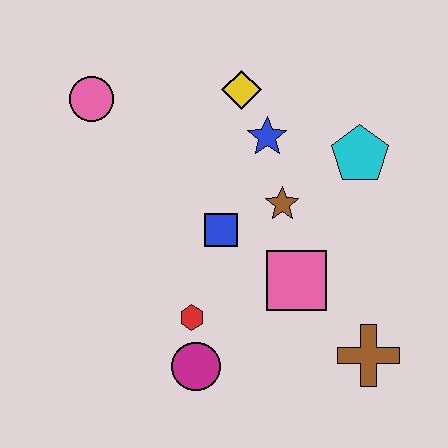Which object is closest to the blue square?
The brown star is closest to the blue square.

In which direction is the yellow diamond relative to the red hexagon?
The yellow diamond is above the red hexagon.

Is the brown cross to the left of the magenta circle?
No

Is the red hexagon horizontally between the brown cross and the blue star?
No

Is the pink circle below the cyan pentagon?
No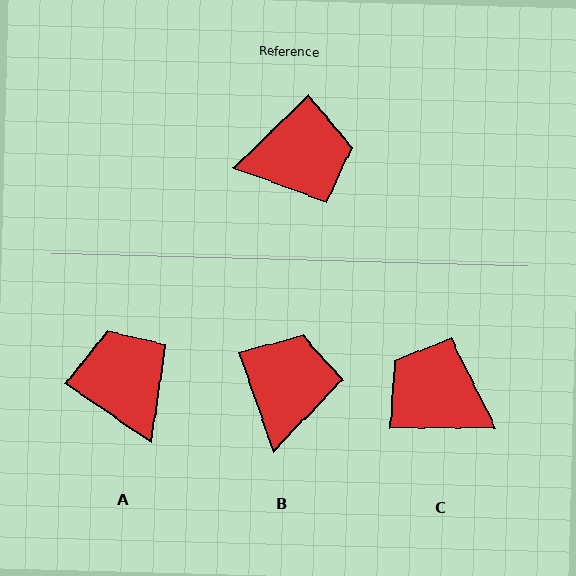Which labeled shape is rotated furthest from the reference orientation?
C, about 136 degrees away.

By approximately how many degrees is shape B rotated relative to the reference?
Approximately 65 degrees counter-clockwise.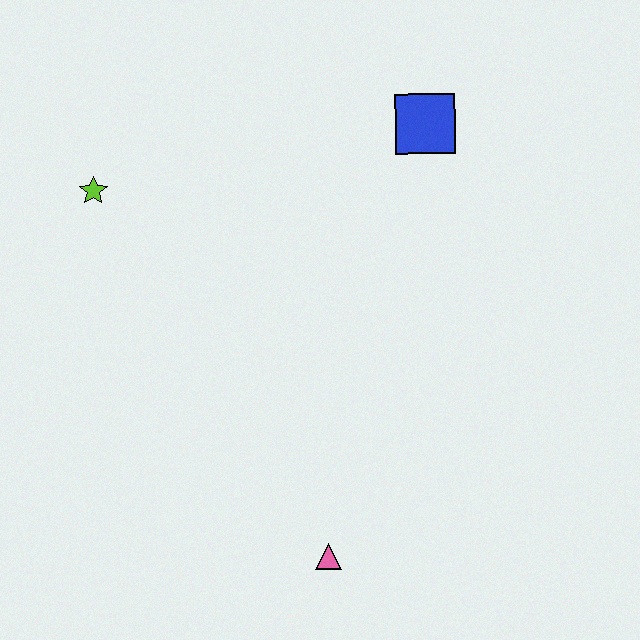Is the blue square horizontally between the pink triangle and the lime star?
No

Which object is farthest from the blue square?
The pink triangle is farthest from the blue square.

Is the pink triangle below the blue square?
Yes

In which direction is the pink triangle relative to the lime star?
The pink triangle is below the lime star.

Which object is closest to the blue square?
The lime star is closest to the blue square.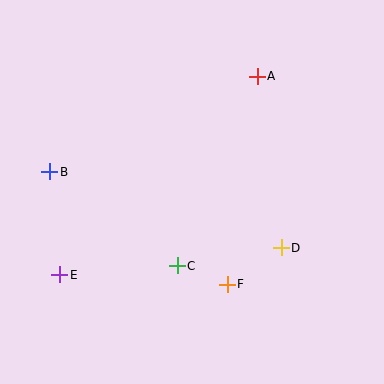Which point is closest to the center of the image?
Point C at (177, 266) is closest to the center.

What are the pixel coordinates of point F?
Point F is at (227, 284).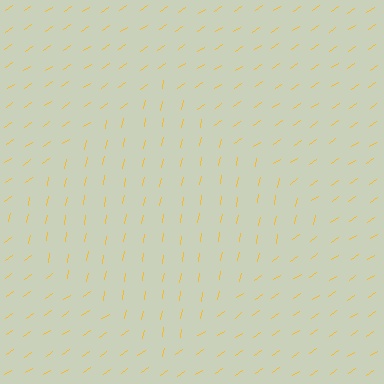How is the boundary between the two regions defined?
The boundary is defined purely by a change in line orientation (approximately 45 degrees difference). All lines are the same color and thickness.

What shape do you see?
I see a diamond.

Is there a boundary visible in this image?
Yes, there is a texture boundary formed by a change in line orientation.